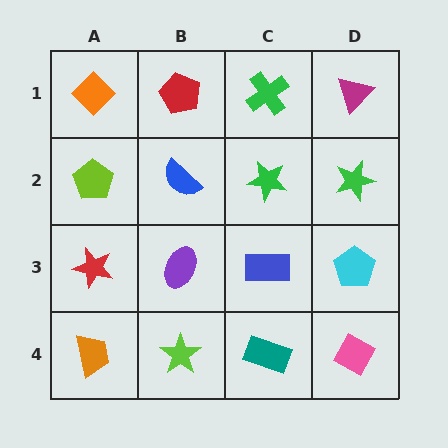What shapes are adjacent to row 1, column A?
A lime pentagon (row 2, column A), a red pentagon (row 1, column B).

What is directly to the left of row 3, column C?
A purple ellipse.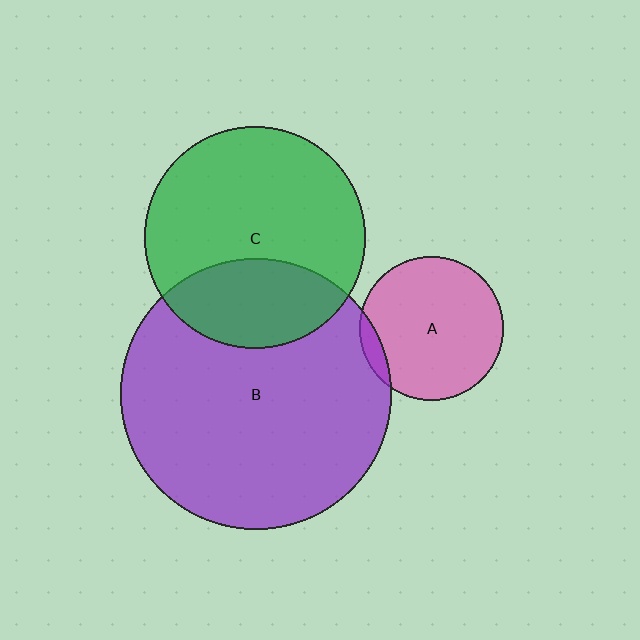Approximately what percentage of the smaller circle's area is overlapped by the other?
Approximately 30%.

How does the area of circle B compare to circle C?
Approximately 1.5 times.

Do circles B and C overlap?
Yes.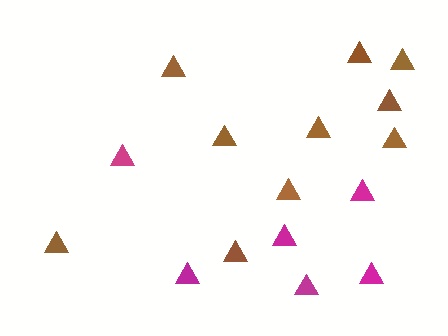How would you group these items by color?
There are 2 groups: one group of brown triangles (10) and one group of magenta triangles (6).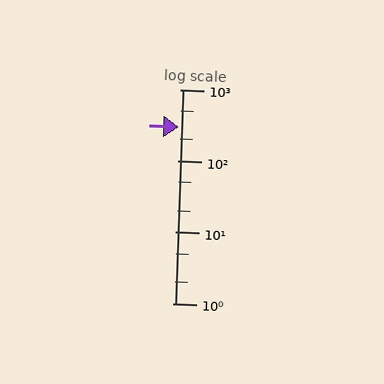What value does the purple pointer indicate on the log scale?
The pointer indicates approximately 300.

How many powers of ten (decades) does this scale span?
The scale spans 3 decades, from 1 to 1000.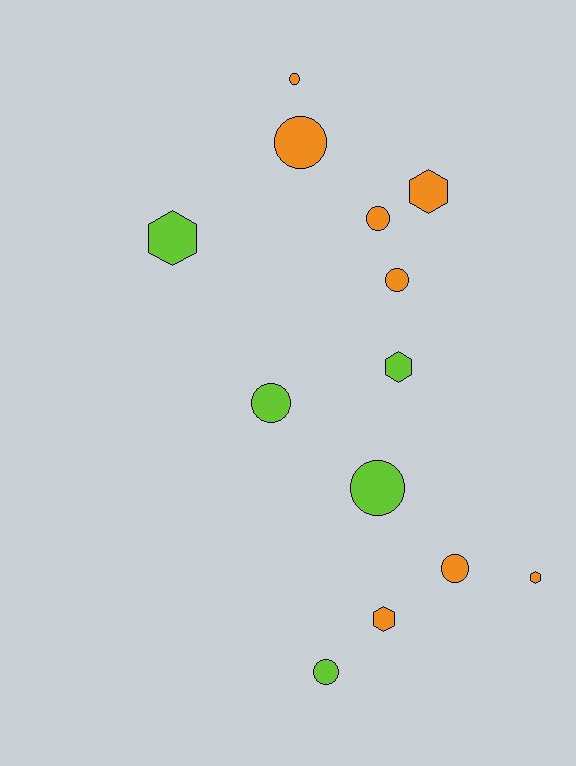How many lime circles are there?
There are 3 lime circles.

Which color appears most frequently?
Orange, with 8 objects.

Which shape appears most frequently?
Circle, with 8 objects.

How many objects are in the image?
There are 13 objects.